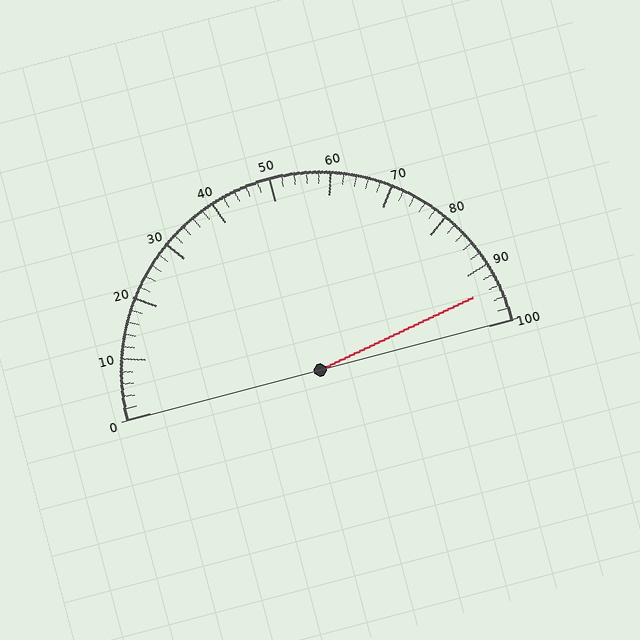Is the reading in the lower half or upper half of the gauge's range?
The reading is in the upper half of the range (0 to 100).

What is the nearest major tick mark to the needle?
The nearest major tick mark is 90.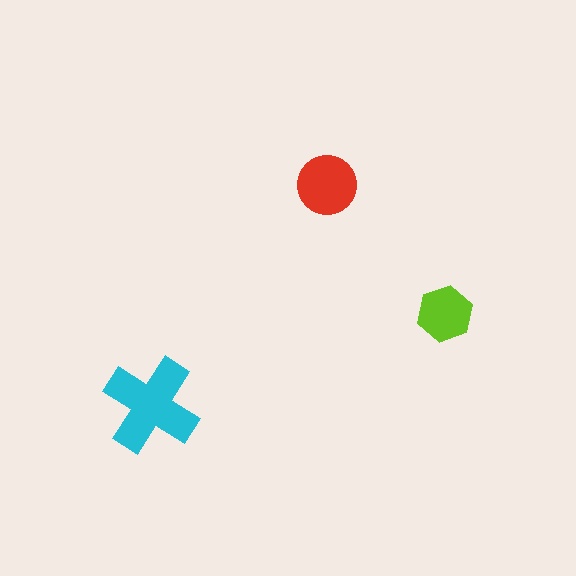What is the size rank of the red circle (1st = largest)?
2nd.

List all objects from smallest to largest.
The lime hexagon, the red circle, the cyan cross.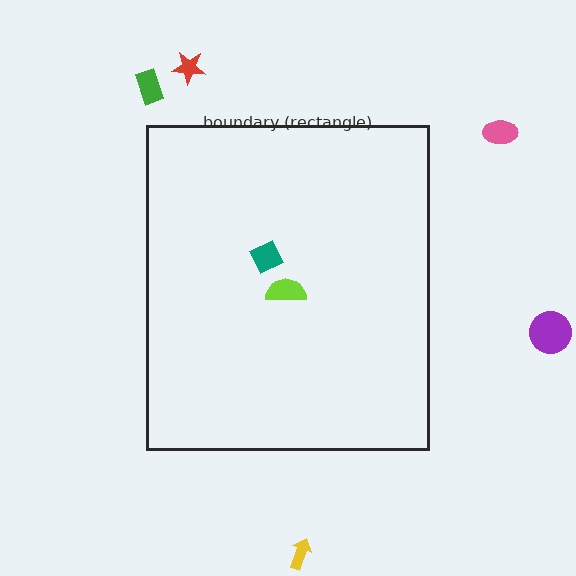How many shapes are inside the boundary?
2 inside, 5 outside.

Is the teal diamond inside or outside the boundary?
Inside.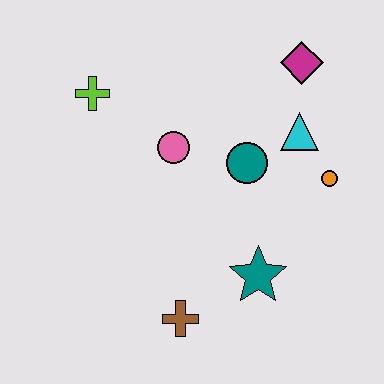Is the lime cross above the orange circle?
Yes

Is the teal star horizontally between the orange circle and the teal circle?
Yes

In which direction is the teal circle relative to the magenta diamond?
The teal circle is below the magenta diamond.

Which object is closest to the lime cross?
The pink circle is closest to the lime cross.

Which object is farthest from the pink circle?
The brown cross is farthest from the pink circle.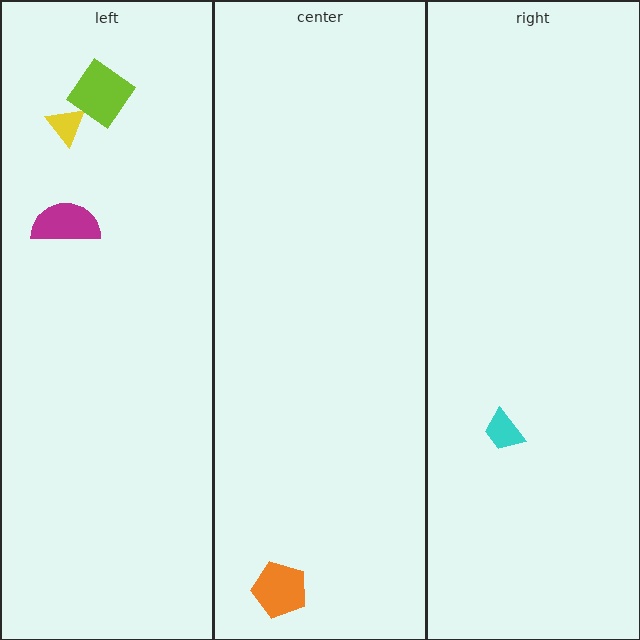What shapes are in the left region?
The magenta semicircle, the yellow triangle, the lime diamond.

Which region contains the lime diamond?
The left region.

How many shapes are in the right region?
1.